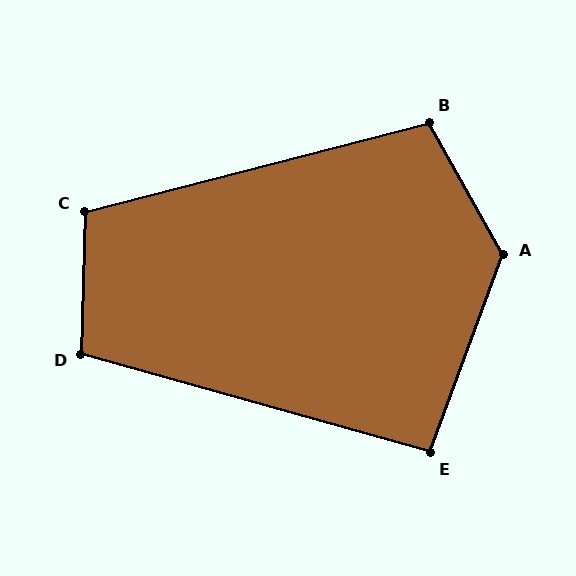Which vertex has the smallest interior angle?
E, at approximately 94 degrees.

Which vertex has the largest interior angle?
A, at approximately 131 degrees.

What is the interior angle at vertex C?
Approximately 106 degrees (obtuse).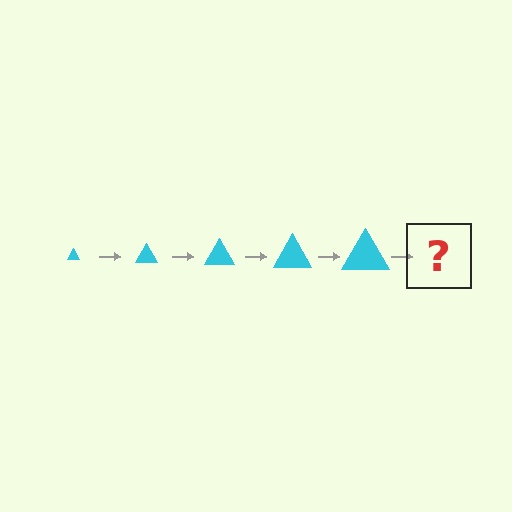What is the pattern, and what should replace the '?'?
The pattern is that the triangle gets progressively larger each step. The '?' should be a cyan triangle, larger than the previous one.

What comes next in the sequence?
The next element should be a cyan triangle, larger than the previous one.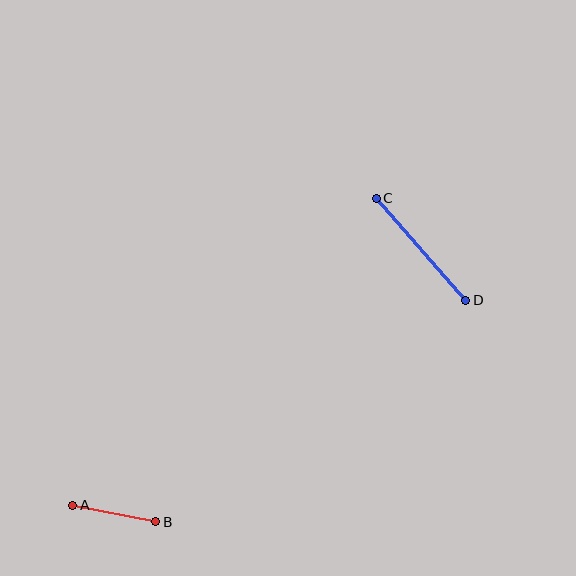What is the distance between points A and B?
The distance is approximately 85 pixels.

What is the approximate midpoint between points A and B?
The midpoint is at approximately (115, 514) pixels.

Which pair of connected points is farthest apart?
Points C and D are farthest apart.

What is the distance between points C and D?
The distance is approximately 136 pixels.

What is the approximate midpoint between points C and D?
The midpoint is at approximately (421, 249) pixels.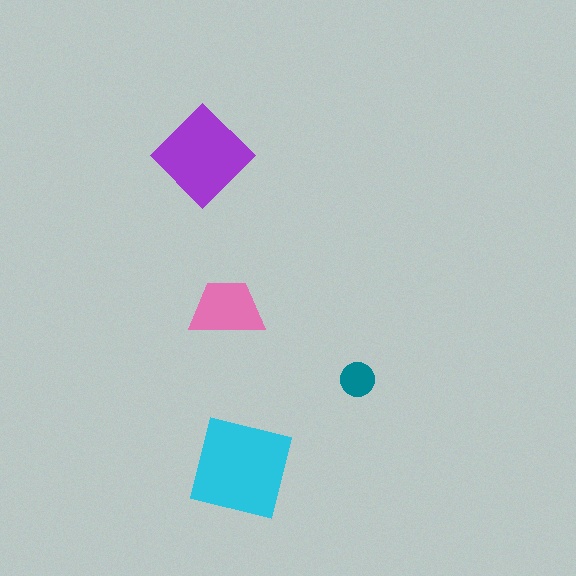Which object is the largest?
The cyan square.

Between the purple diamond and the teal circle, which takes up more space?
The purple diamond.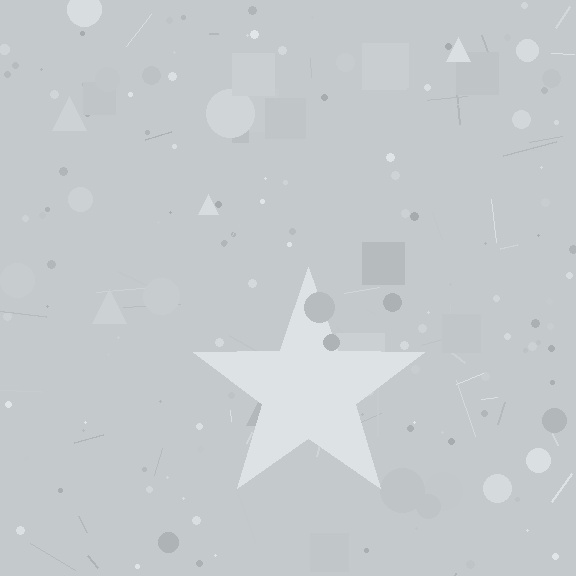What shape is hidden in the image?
A star is hidden in the image.